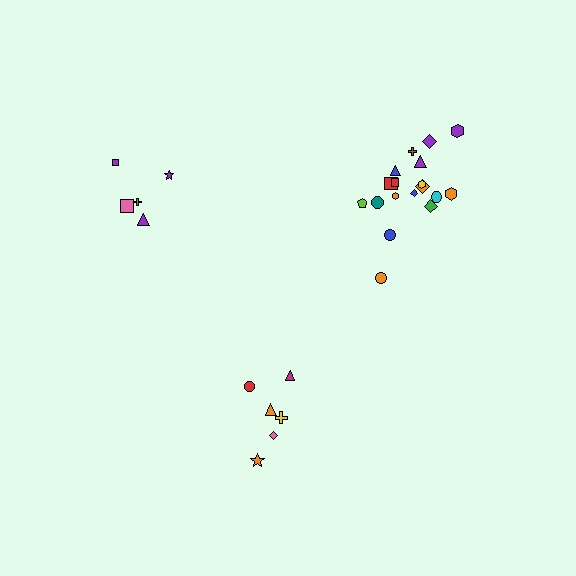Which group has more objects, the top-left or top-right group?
The top-right group.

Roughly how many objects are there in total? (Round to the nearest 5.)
Roughly 30 objects in total.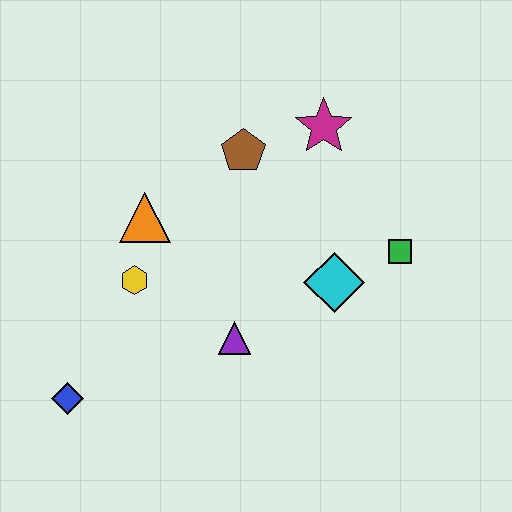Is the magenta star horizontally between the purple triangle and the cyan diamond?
Yes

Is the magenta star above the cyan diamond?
Yes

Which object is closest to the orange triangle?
The yellow hexagon is closest to the orange triangle.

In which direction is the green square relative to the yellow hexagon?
The green square is to the right of the yellow hexagon.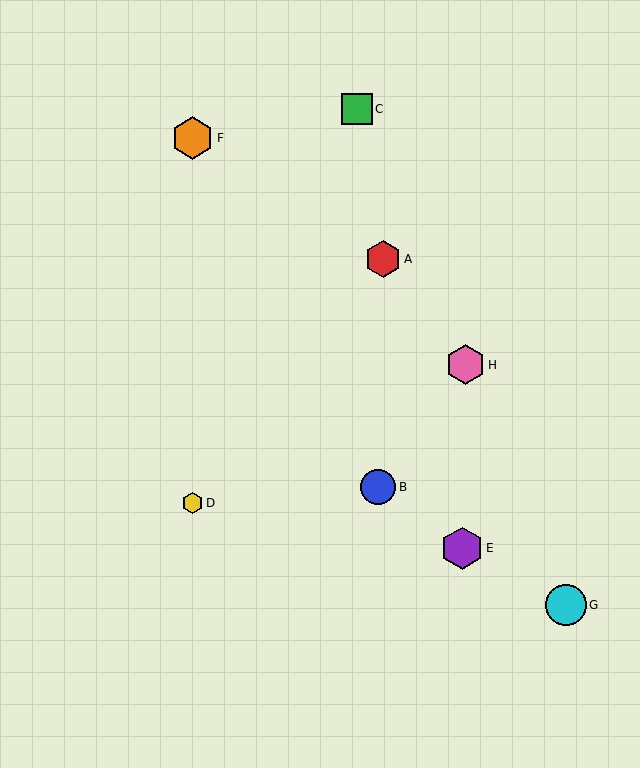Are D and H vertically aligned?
No, D is at x≈192 and H is at x≈465.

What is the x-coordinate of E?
Object E is at x≈462.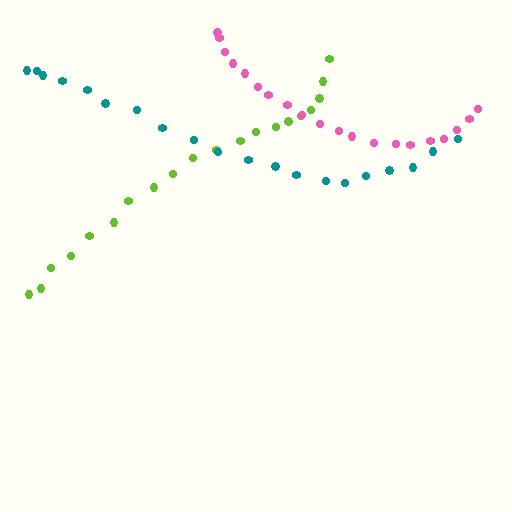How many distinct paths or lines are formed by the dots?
There are 3 distinct paths.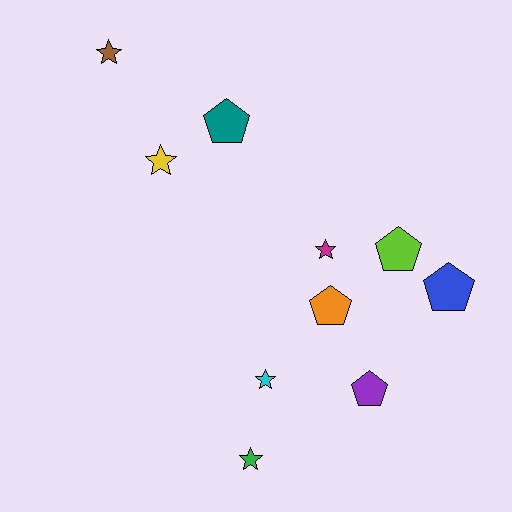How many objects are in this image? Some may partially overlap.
There are 10 objects.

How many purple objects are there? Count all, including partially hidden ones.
There is 1 purple object.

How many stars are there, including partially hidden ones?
There are 5 stars.